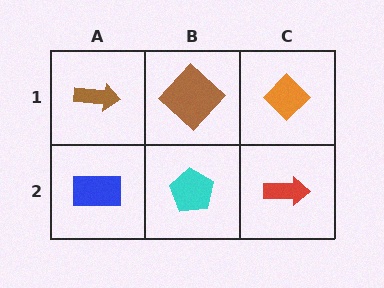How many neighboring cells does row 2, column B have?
3.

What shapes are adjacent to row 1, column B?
A cyan pentagon (row 2, column B), a brown arrow (row 1, column A), an orange diamond (row 1, column C).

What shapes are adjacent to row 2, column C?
An orange diamond (row 1, column C), a cyan pentagon (row 2, column B).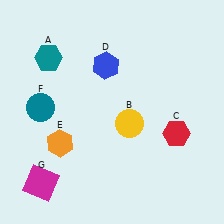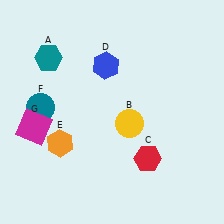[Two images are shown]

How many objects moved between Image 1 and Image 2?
2 objects moved between the two images.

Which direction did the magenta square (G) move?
The magenta square (G) moved up.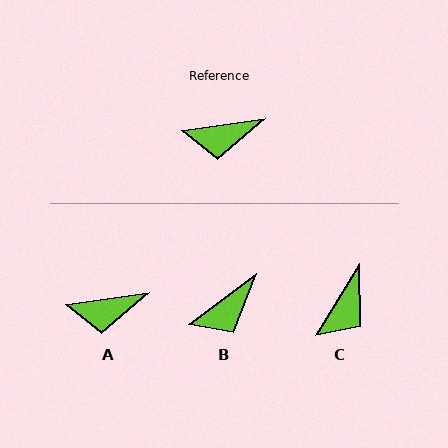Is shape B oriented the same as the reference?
No, it is off by about 29 degrees.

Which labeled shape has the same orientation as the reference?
A.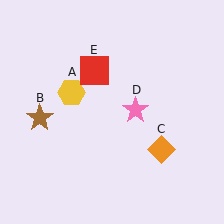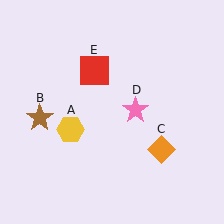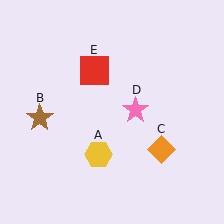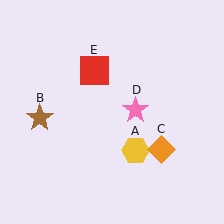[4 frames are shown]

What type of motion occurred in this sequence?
The yellow hexagon (object A) rotated counterclockwise around the center of the scene.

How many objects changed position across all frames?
1 object changed position: yellow hexagon (object A).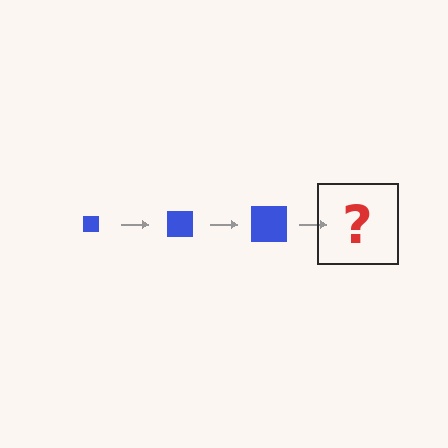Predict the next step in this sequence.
The next step is a blue square, larger than the previous one.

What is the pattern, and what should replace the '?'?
The pattern is that the square gets progressively larger each step. The '?' should be a blue square, larger than the previous one.